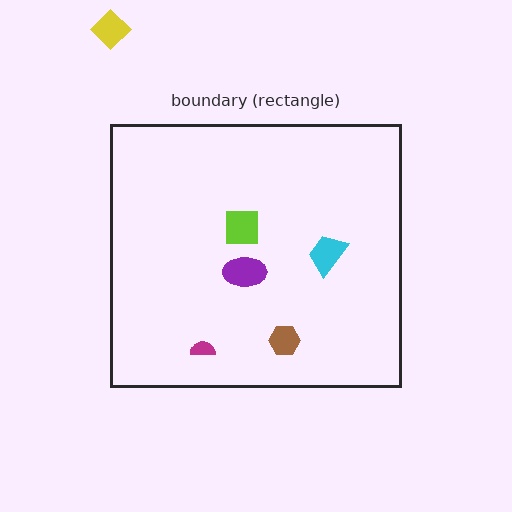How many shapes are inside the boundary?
5 inside, 1 outside.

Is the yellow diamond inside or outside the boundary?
Outside.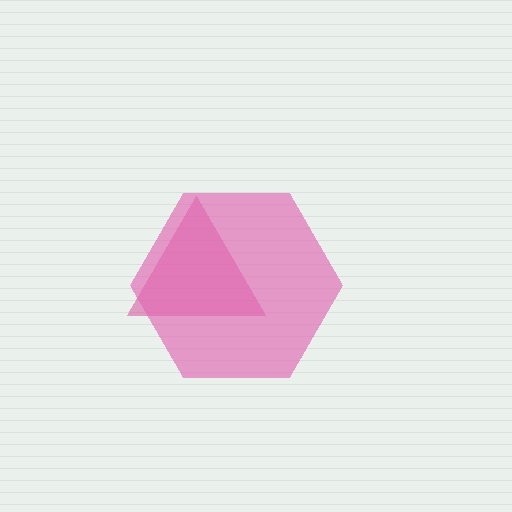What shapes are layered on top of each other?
The layered shapes are: a magenta triangle, a pink hexagon.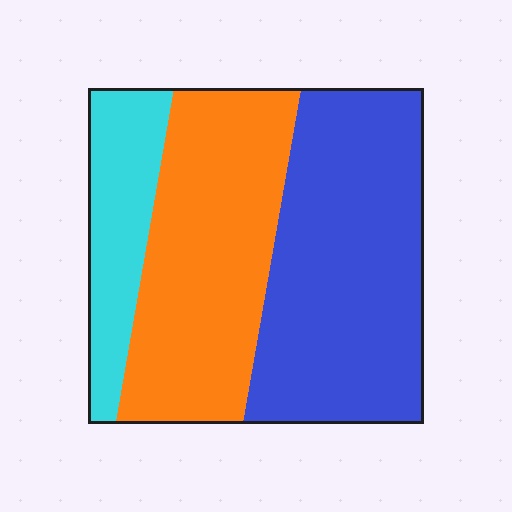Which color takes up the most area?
Blue, at roughly 45%.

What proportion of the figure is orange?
Orange covers roughly 40% of the figure.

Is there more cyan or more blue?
Blue.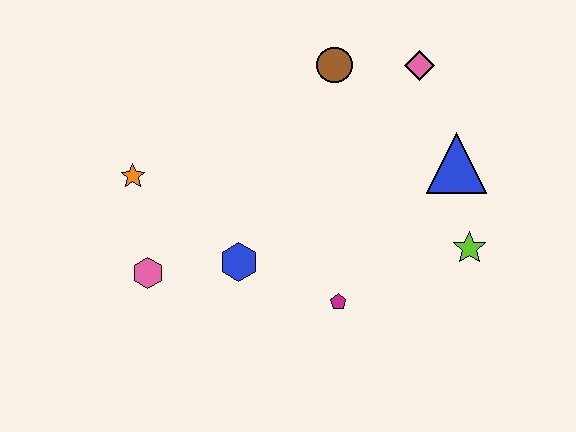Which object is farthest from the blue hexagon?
The pink diamond is farthest from the blue hexagon.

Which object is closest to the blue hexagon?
The pink hexagon is closest to the blue hexagon.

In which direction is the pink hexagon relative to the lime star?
The pink hexagon is to the left of the lime star.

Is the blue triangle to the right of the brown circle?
Yes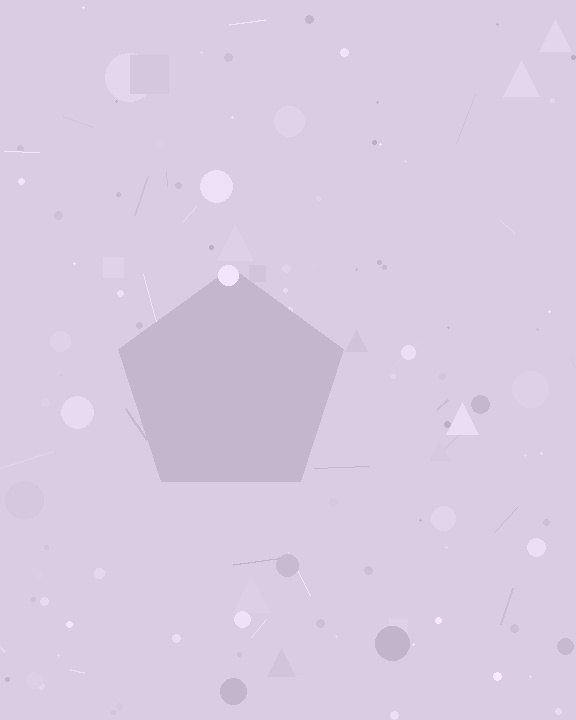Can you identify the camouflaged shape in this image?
The camouflaged shape is a pentagon.